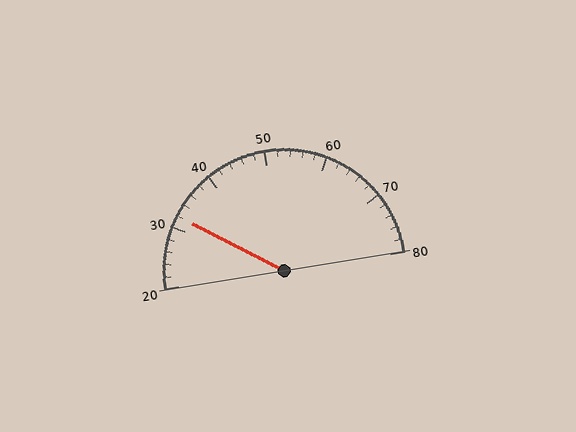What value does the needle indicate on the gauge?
The needle indicates approximately 32.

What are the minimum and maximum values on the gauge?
The gauge ranges from 20 to 80.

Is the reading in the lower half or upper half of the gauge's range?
The reading is in the lower half of the range (20 to 80).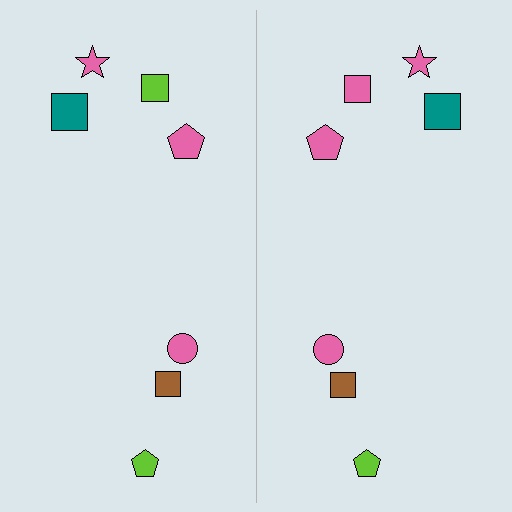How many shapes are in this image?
There are 14 shapes in this image.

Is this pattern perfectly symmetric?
No, the pattern is not perfectly symmetric. The pink square on the right side breaks the symmetry — its mirror counterpart is lime.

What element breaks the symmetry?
The pink square on the right side breaks the symmetry — its mirror counterpart is lime.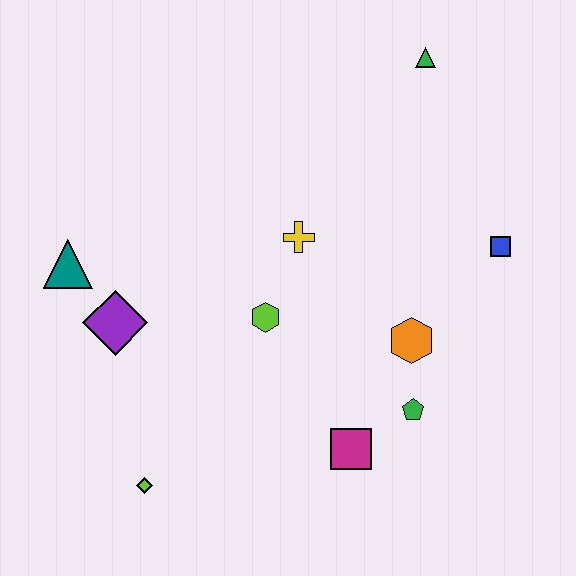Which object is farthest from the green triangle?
The lime diamond is farthest from the green triangle.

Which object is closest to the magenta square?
The green pentagon is closest to the magenta square.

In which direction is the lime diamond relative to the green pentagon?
The lime diamond is to the left of the green pentagon.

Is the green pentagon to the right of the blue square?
No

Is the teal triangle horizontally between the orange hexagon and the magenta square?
No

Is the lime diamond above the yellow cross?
No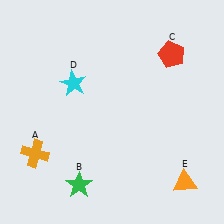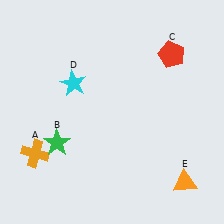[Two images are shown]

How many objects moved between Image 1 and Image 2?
1 object moved between the two images.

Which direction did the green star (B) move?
The green star (B) moved up.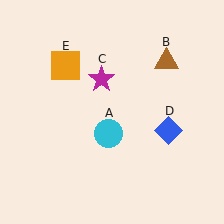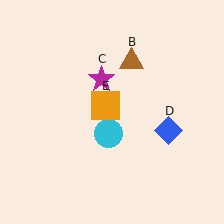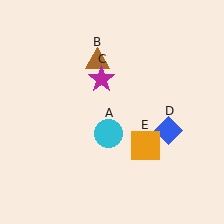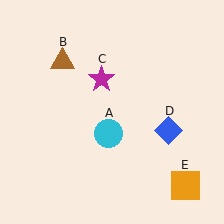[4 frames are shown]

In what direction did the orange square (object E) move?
The orange square (object E) moved down and to the right.